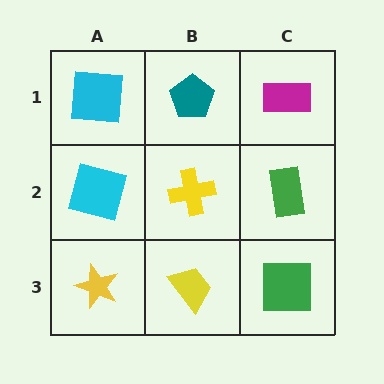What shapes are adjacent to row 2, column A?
A cyan square (row 1, column A), a yellow star (row 3, column A), a yellow cross (row 2, column B).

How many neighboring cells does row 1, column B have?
3.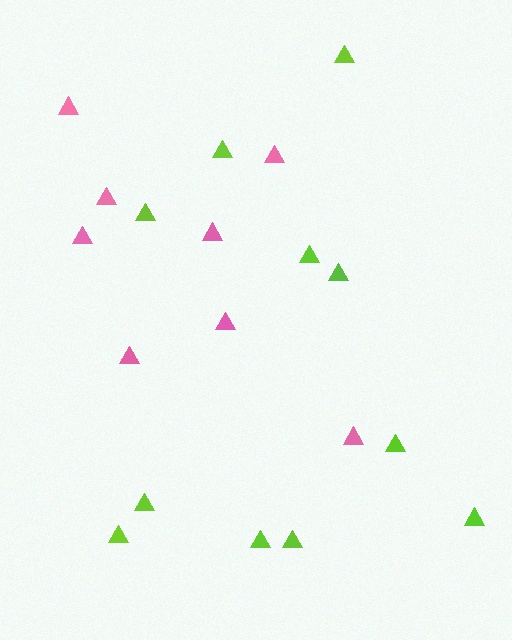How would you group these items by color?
There are 2 groups: one group of lime triangles (11) and one group of pink triangles (8).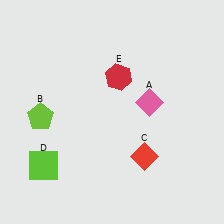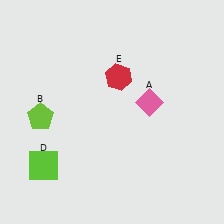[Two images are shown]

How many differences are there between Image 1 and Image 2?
There is 1 difference between the two images.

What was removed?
The red diamond (C) was removed in Image 2.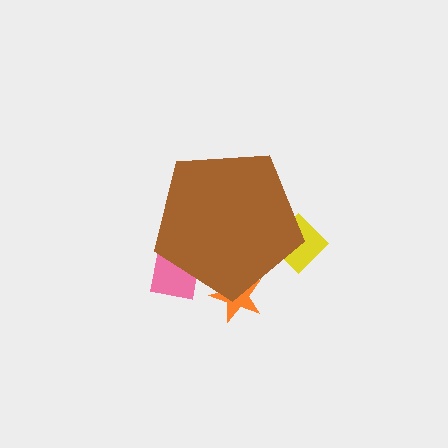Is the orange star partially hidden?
Yes, the orange star is partially hidden behind the brown pentagon.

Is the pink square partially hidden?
Yes, the pink square is partially hidden behind the brown pentagon.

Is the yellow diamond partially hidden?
Yes, the yellow diamond is partially hidden behind the brown pentagon.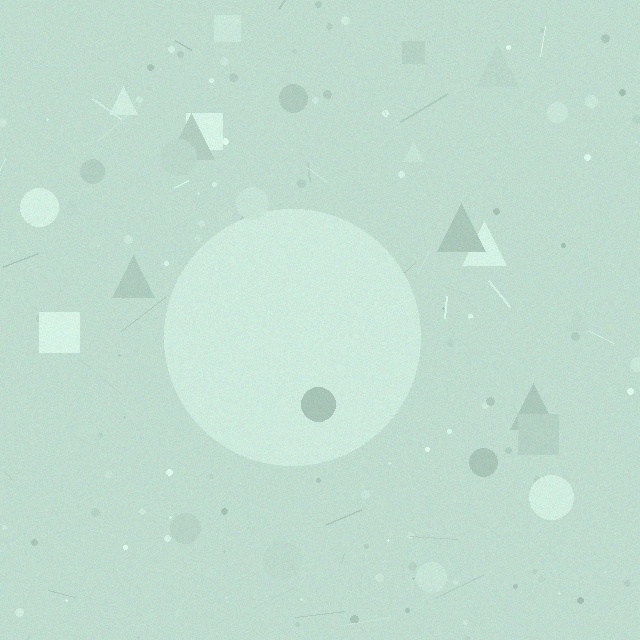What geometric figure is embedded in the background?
A circle is embedded in the background.